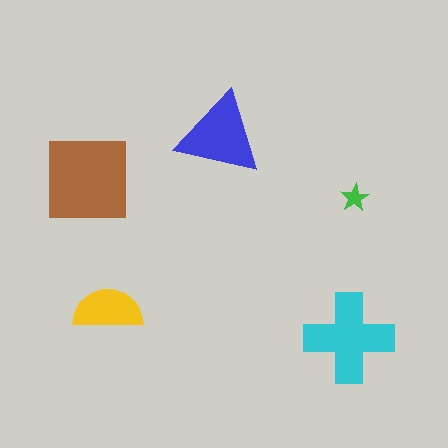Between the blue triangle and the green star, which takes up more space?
The blue triangle.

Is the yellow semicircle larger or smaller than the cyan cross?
Smaller.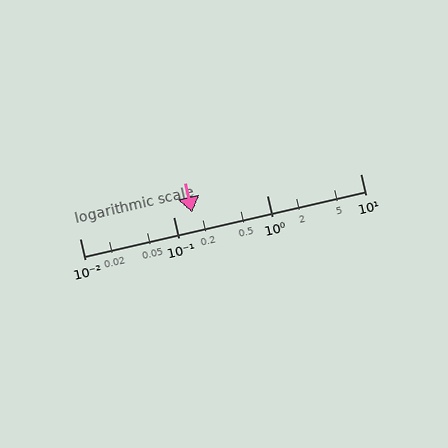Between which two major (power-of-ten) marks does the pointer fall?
The pointer is between 0.1 and 1.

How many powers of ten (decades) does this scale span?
The scale spans 3 decades, from 0.01 to 10.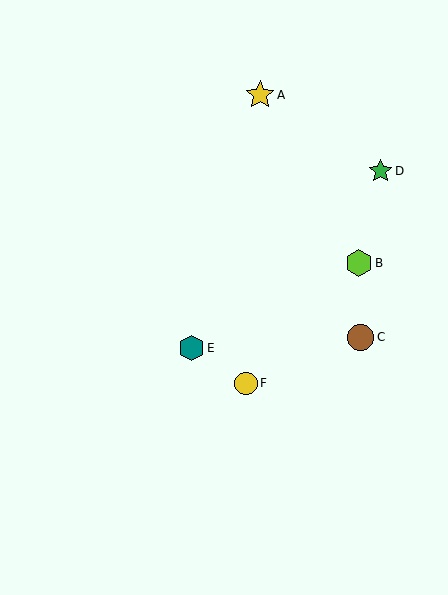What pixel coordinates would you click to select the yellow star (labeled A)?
Click at (260, 95) to select the yellow star A.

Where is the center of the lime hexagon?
The center of the lime hexagon is at (359, 263).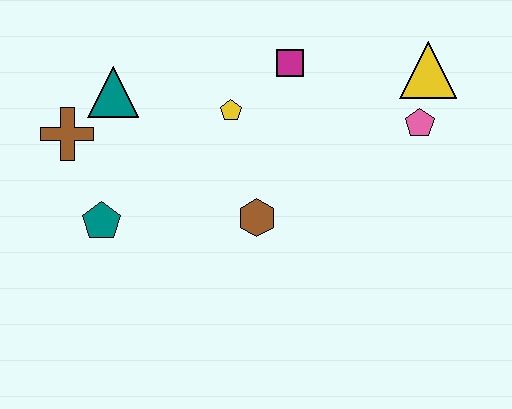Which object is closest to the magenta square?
The yellow pentagon is closest to the magenta square.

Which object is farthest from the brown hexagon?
The yellow triangle is farthest from the brown hexagon.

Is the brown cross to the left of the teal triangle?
Yes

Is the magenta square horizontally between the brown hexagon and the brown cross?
No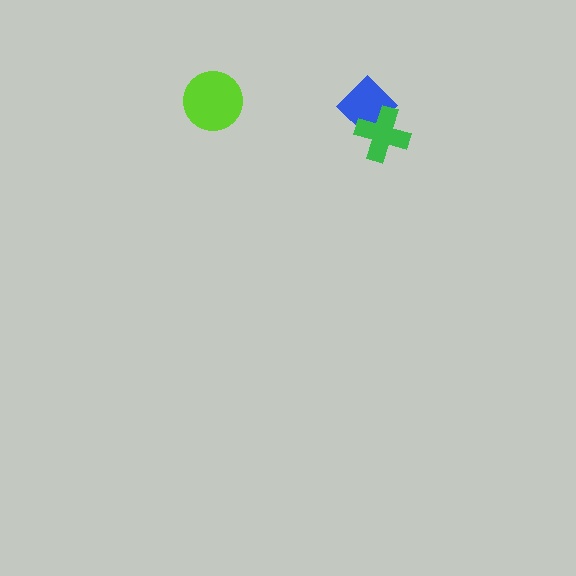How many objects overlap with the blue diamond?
1 object overlaps with the blue diamond.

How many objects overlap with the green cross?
1 object overlaps with the green cross.